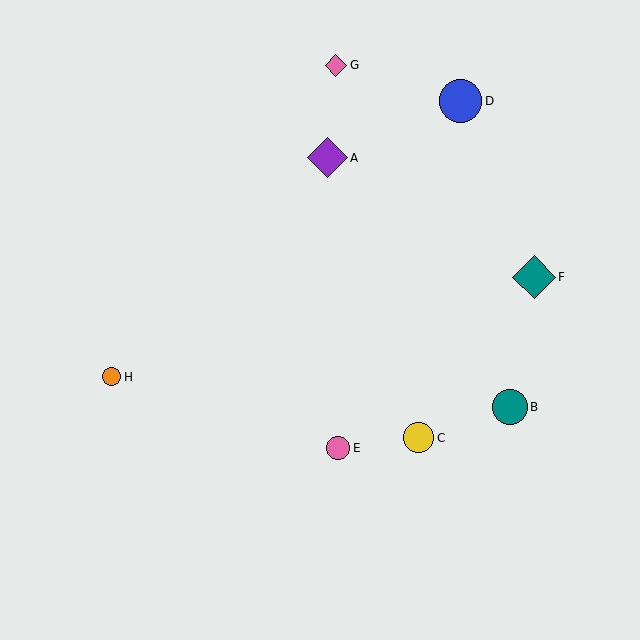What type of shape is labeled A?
Shape A is a purple diamond.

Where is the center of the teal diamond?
The center of the teal diamond is at (534, 277).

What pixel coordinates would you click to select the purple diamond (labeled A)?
Click at (327, 158) to select the purple diamond A.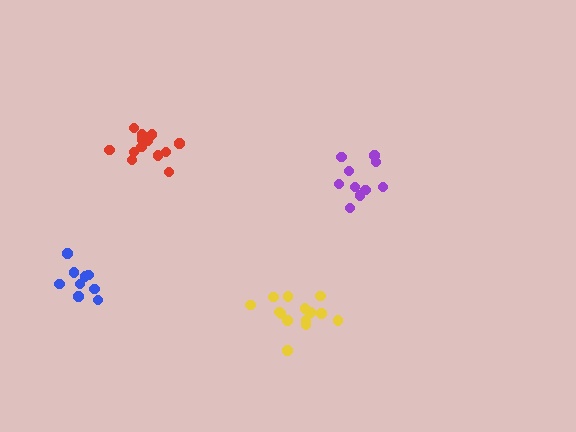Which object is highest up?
The red cluster is topmost.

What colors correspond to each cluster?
The clusters are colored: blue, yellow, purple, red.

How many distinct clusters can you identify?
There are 4 distinct clusters.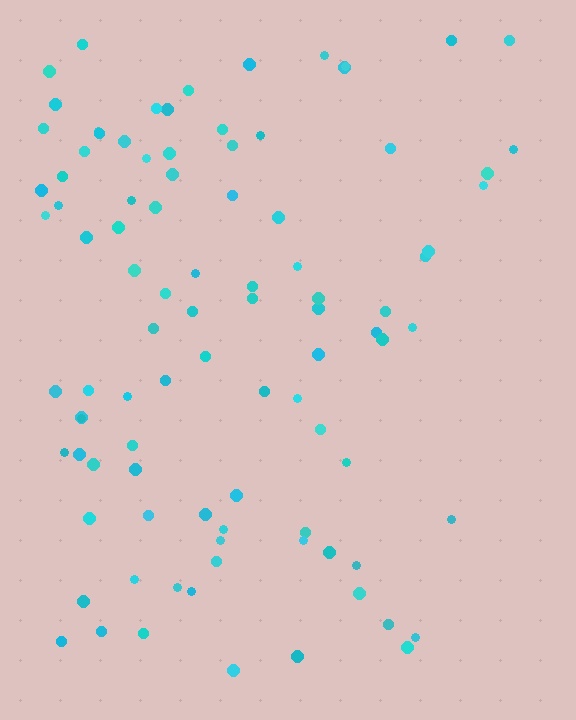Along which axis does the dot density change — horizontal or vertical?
Horizontal.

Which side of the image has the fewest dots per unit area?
The right.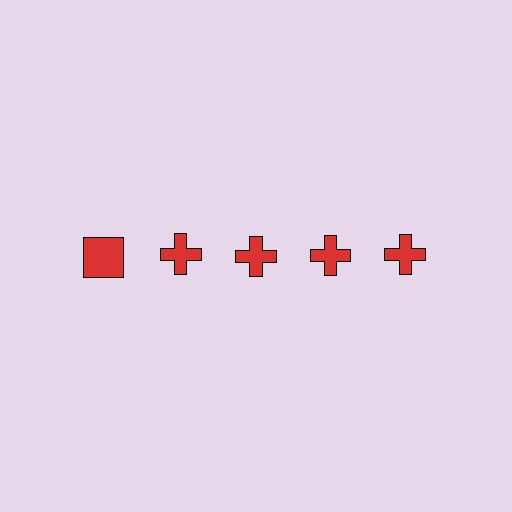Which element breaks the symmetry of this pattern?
The red square in the top row, leftmost column breaks the symmetry. All other shapes are red crosses.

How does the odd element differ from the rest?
It has a different shape: square instead of cross.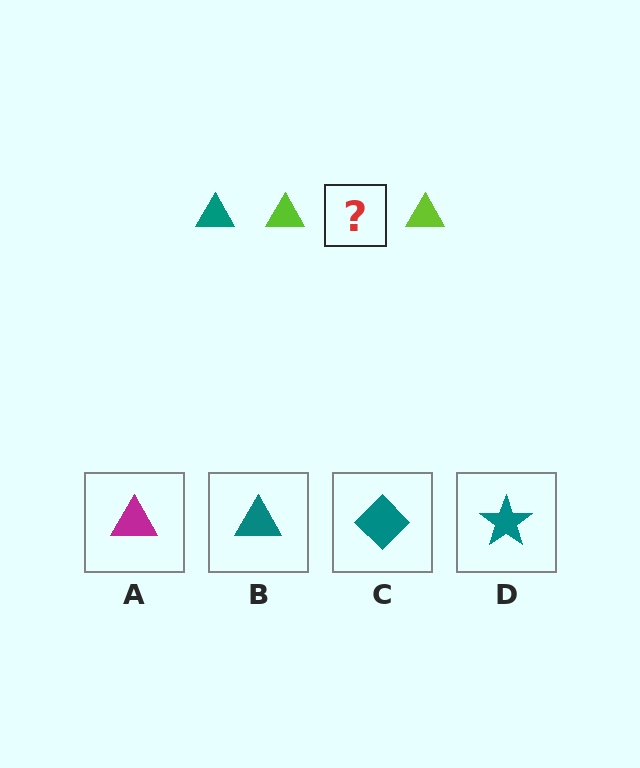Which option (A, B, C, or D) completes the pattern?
B.